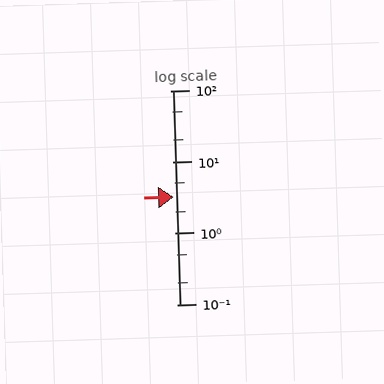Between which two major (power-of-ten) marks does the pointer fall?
The pointer is between 1 and 10.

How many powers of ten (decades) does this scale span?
The scale spans 3 decades, from 0.1 to 100.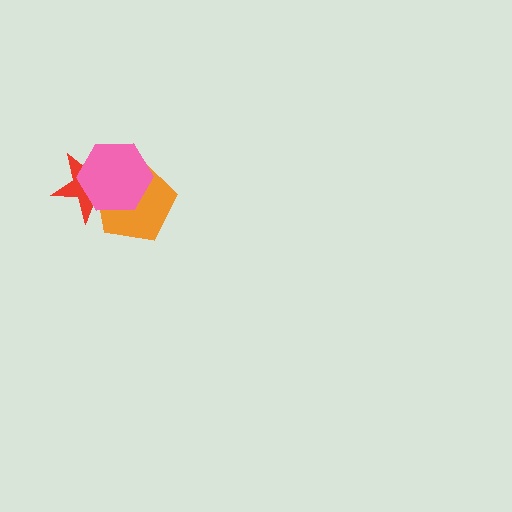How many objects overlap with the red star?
2 objects overlap with the red star.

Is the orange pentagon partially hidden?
Yes, it is partially covered by another shape.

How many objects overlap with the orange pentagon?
2 objects overlap with the orange pentagon.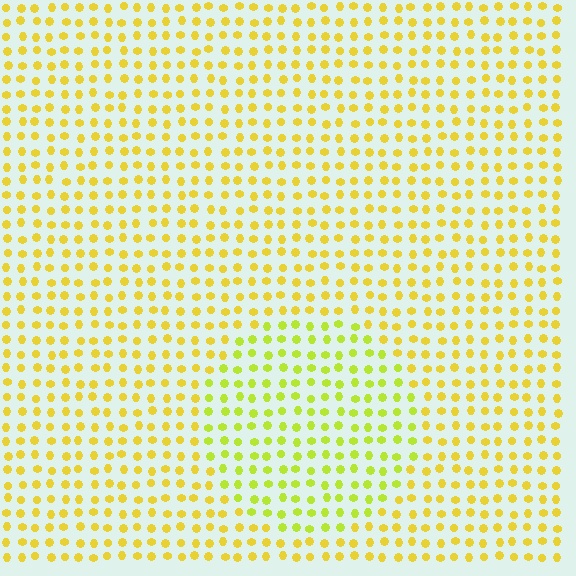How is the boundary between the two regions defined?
The boundary is defined purely by a slight shift in hue (about 25 degrees). Spacing, size, and orientation are identical on both sides.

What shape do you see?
I see a circle.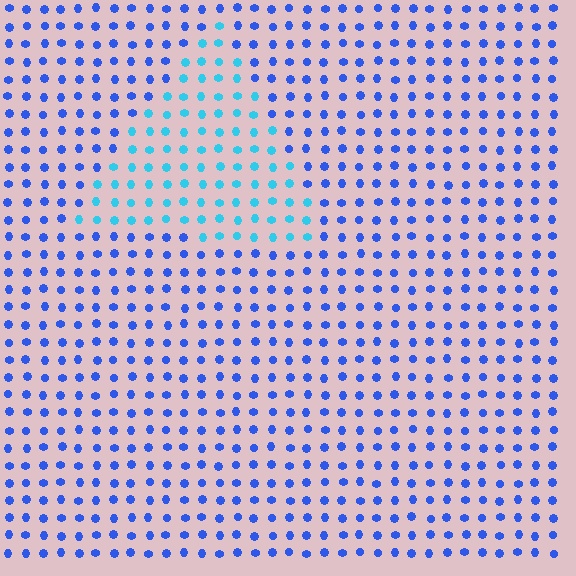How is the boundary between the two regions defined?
The boundary is defined purely by a slight shift in hue (about 38 degrees). Spacing, size, and orientation are identical on both sides.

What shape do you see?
I see a triangle.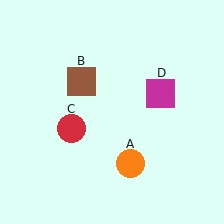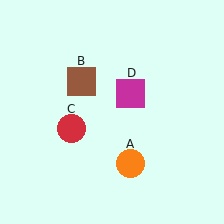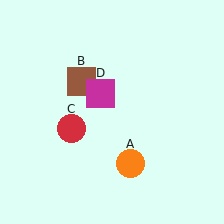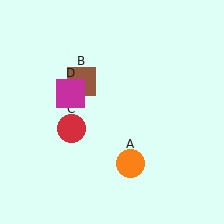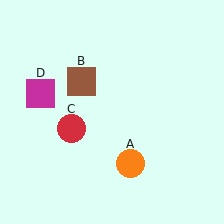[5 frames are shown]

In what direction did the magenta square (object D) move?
The magenta square (object D) moved left.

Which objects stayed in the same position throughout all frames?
Orange circle (object A) and brown square (object B) and red circle (object C) remained stationary.